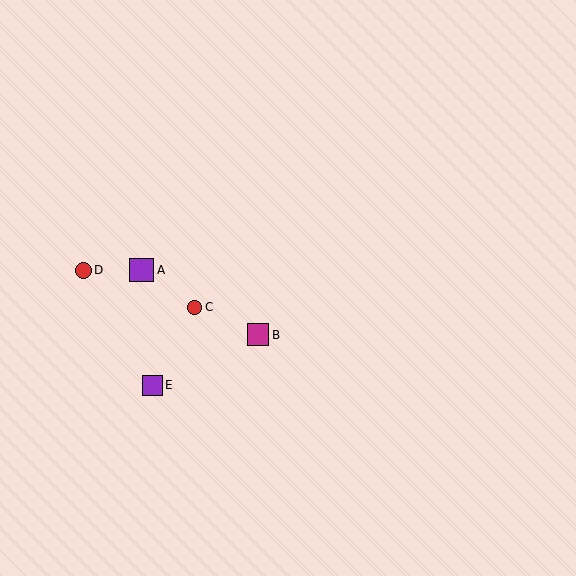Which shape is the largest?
The purple square (labeled A) is the largest.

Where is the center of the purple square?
The center of the purple square is at (153, 385).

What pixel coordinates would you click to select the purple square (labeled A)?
Click at (142, 270) to select the purple square A.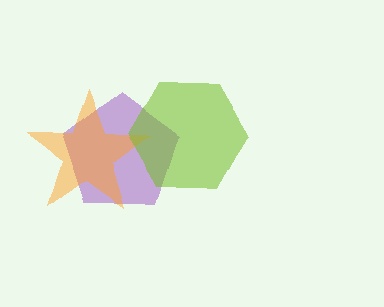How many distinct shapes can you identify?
There are 3 distinct shapes: a purple pentagon, an orange star, a lime hexagon.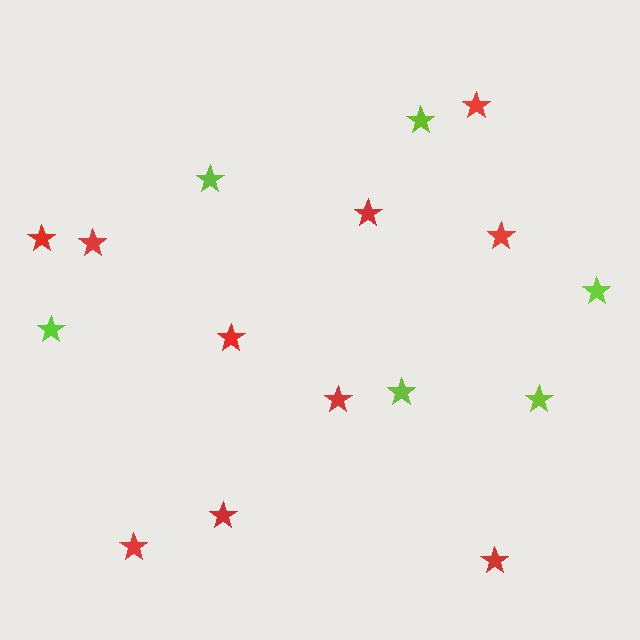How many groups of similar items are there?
There are 2 groups: one group of red stars (10) and one group of lime stars (6).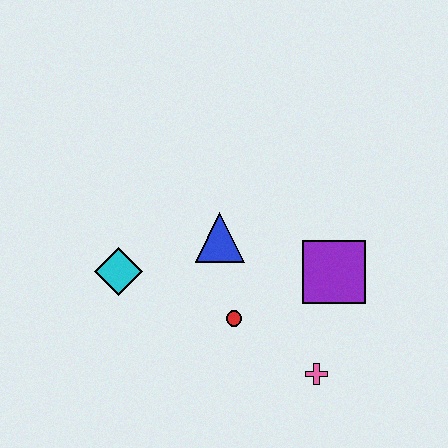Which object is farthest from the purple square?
The cyan diamond is farthest from the purple square.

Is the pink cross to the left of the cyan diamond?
No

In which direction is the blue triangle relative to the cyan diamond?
The blue triangle is to the right of the cyan diamond.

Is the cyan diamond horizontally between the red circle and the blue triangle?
No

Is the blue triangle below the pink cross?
No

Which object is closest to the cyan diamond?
The blue triangle is closest to the cyan diamond.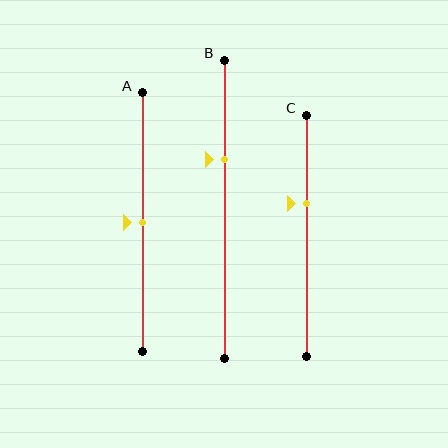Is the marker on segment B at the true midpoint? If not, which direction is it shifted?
No, the marker on segment B is shifted upward by about 17% of the segment length.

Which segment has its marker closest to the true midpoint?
Segment A has its marker closest to the true midpoint.